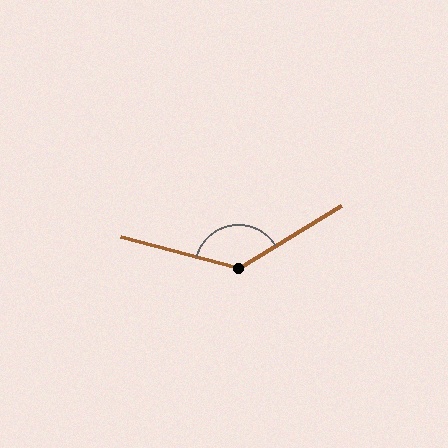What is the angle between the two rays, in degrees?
Approximately 133 degrees.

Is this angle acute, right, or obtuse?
It is obtuse.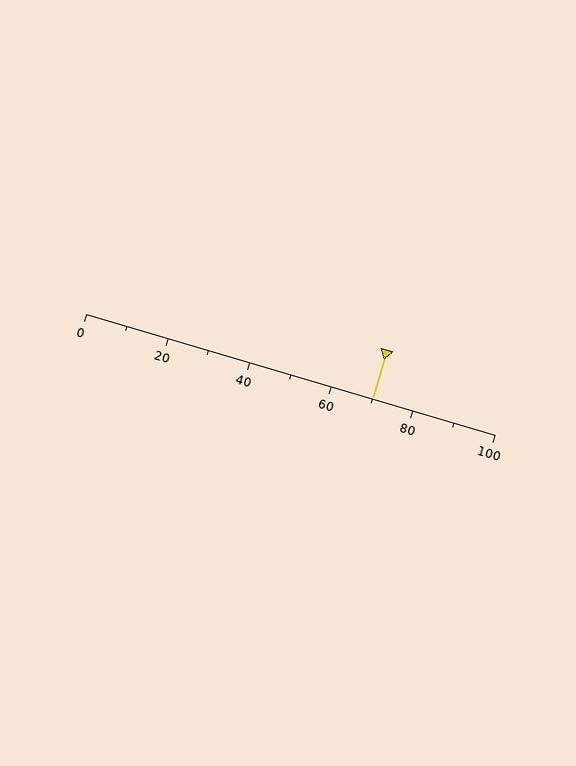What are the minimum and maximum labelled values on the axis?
The axis runs from 0 to 100.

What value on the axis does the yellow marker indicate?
The marker indicates approximately 70.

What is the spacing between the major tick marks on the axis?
The major ticks are spaced 20 apart.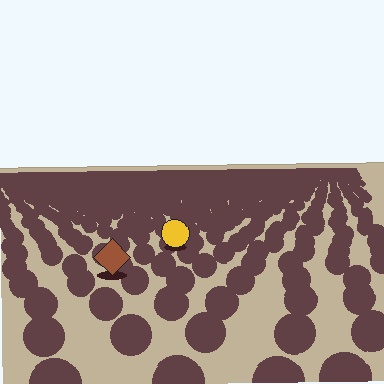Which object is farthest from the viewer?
The yellow circle is farthest from the viewer. It appears smaller and the ground texture around it is denser.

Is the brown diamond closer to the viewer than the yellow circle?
Yes. The brown diamond is closer — you can tell from the texture gradient: the ground texture is coarser near it.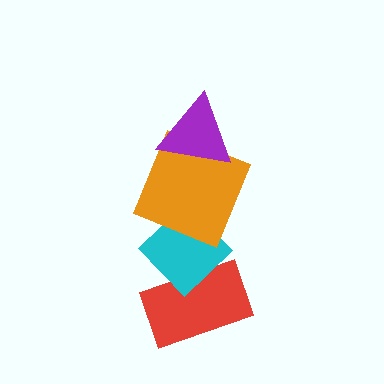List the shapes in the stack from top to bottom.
From top to bottom: the purple triangle, the orange square, the cyan diamond, the red rectangle.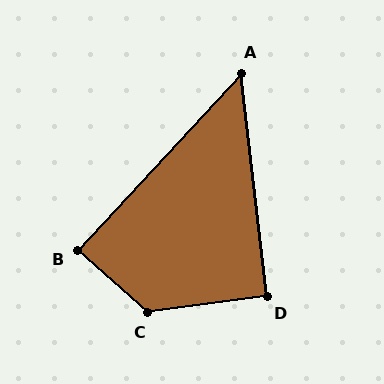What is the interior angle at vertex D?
Approximately 91 degrees (approximately right).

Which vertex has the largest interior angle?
C, at approximately 131 degrees.